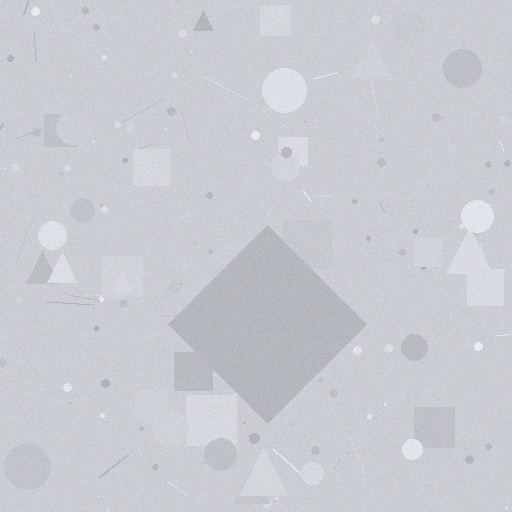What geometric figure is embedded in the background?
A diamond is embedded in the background.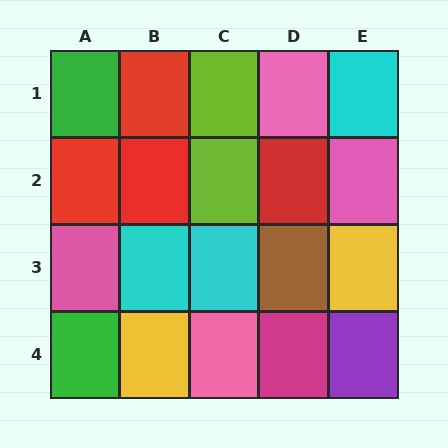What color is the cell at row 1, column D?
Pink.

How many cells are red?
4 cells are red.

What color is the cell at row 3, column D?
Brown.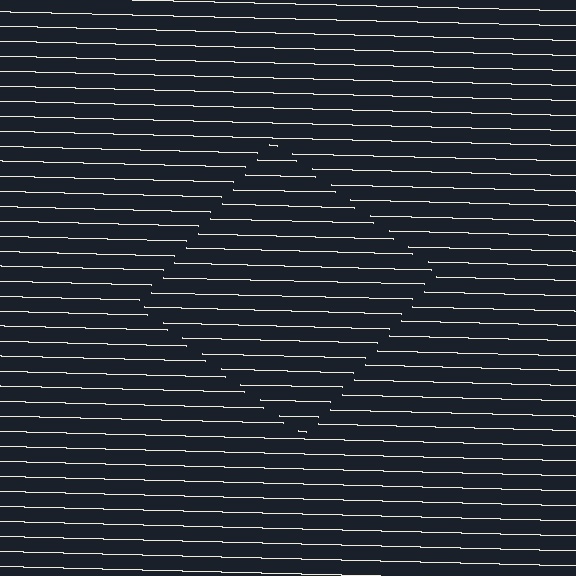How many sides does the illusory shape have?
4 sides — the line-ends trace a square.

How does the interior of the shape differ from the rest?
The interior of the shape contains the same grating, shifted by half a period — the contour is defined by the phase discontinuity where line-ends from the inner and outer gratings abut.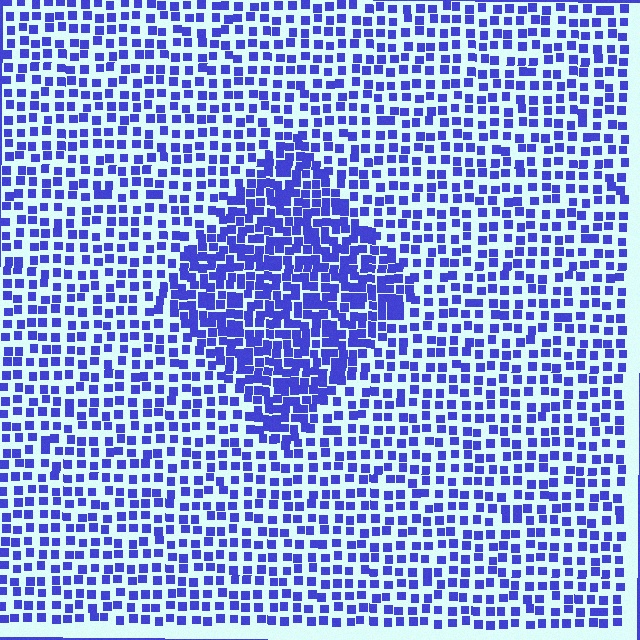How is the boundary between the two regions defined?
The boundary is defined by a change in element density (approximately 1.8x ratio). All elements are the same color, size, and shape.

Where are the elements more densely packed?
The elements are more densely packed inside the diamond boundary.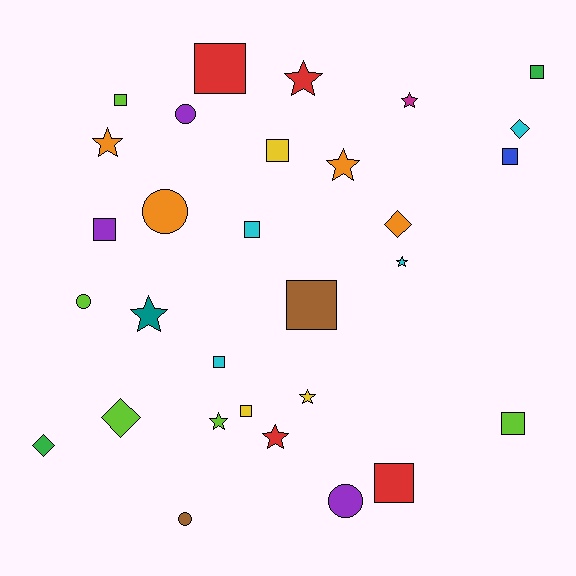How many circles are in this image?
There are 5 circles.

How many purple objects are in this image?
There are 3 purple objects.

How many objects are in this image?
There are 30 objects.